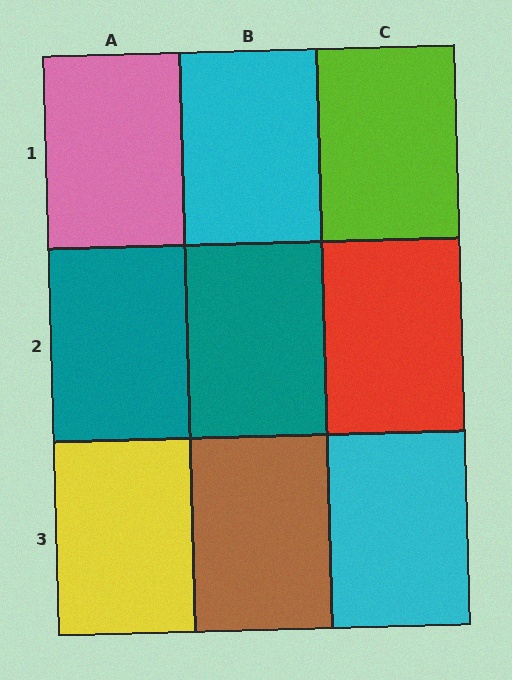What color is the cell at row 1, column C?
Lime.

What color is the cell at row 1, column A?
Pink.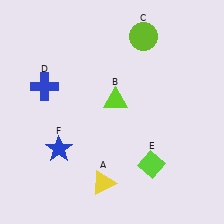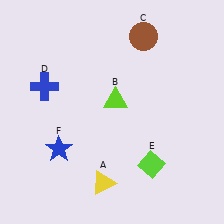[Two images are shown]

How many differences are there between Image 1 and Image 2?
There is 1 difference between the two images.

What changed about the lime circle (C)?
In Image 1, C is lime. In Image 2, it changed to brown.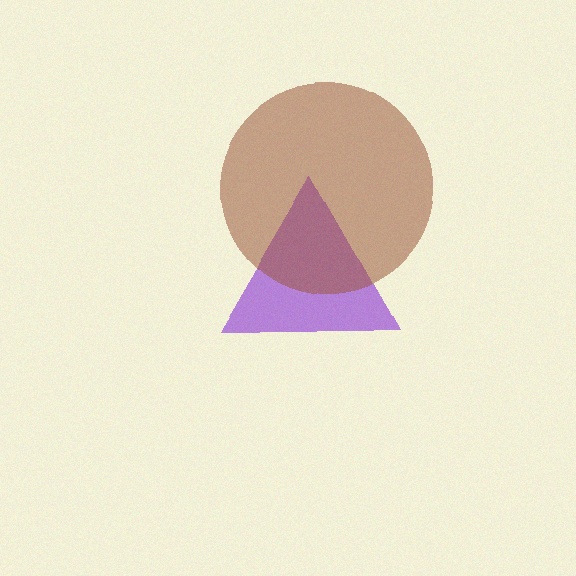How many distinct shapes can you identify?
There are 2 distinct shapes: a purple triangle, a brown circle.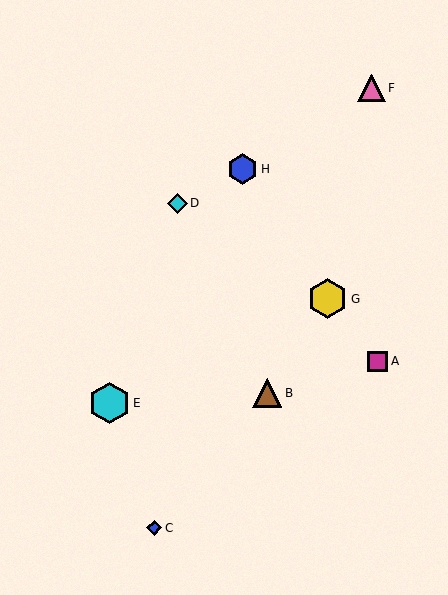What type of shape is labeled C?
Shape C is a blue diamond.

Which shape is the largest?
The cyan hexagon (labeled E) is the largest.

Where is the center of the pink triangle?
The center of the pink triangle is at (371, 88).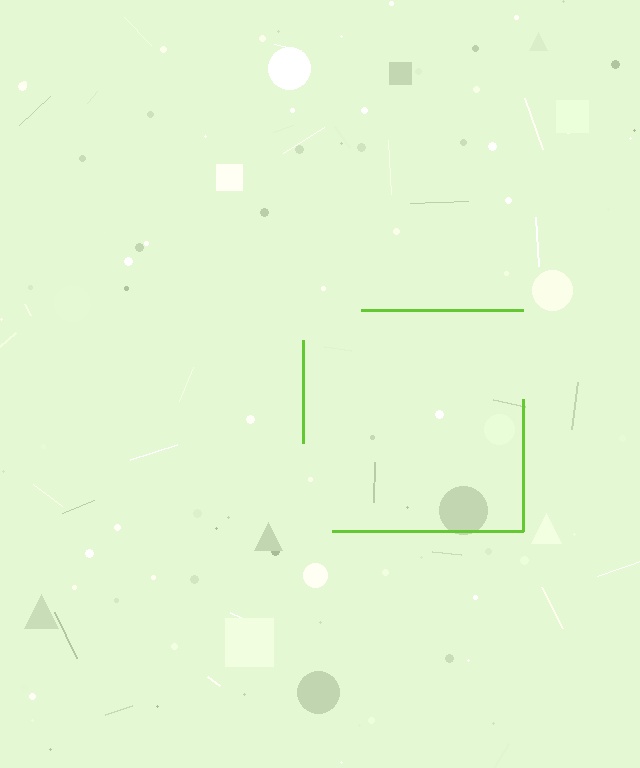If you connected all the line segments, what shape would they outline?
They would outline a square.